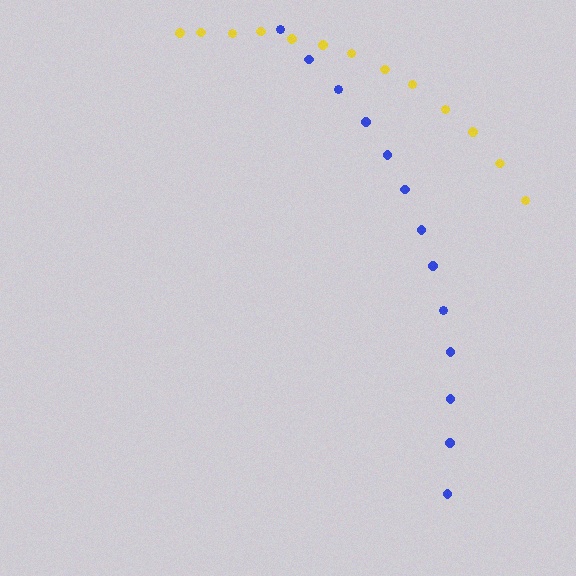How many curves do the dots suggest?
There are 2 distinct paths.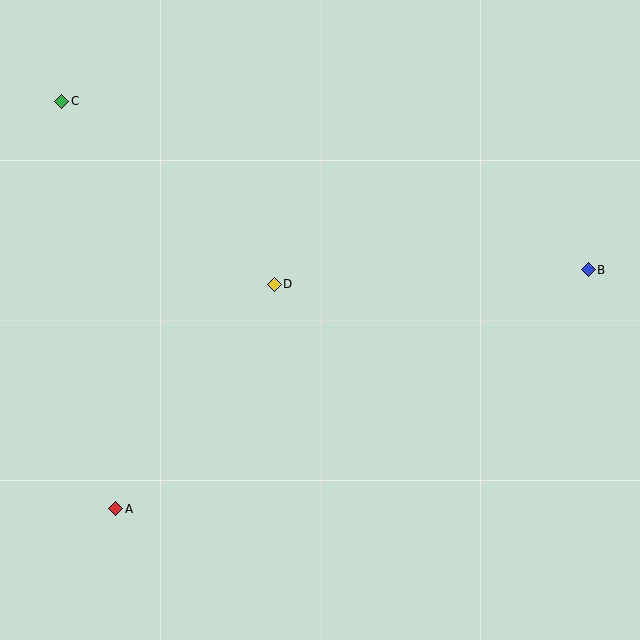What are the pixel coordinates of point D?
Point D is at (274, 284).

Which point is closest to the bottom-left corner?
Point A is closest to the bottom-left corner.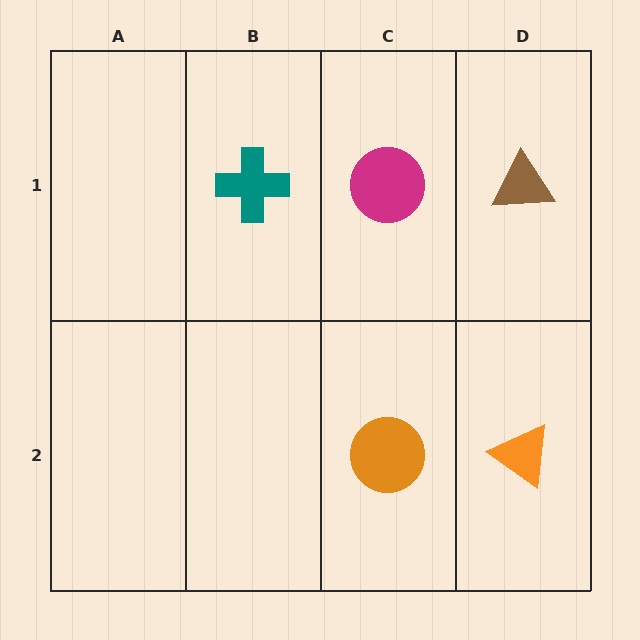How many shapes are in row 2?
2 shapes.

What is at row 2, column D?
An orange triangle.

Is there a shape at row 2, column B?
No, that cell is empty.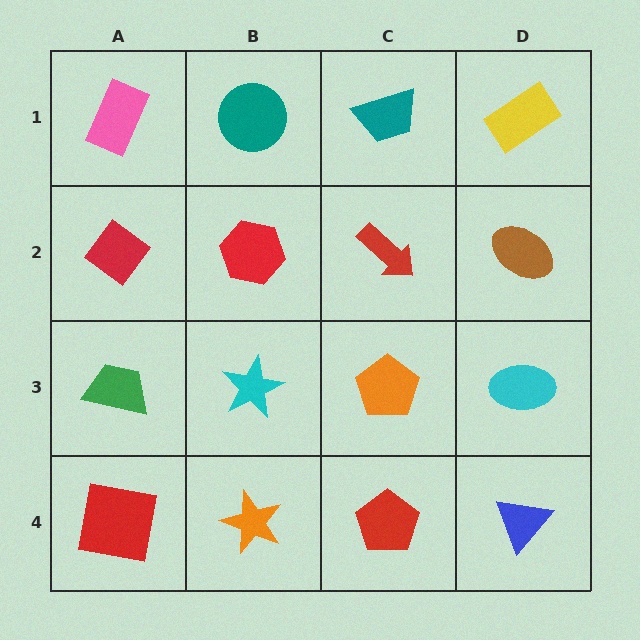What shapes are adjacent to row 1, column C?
A red arrow (row 2, column C), a teal circle (row 1, column B), a yellow rectangle (row 1, column D).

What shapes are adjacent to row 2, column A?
A pink rectangle (row 1, column A), a green trapezoid (row 3, column A), a red hexagon (row 2, column B).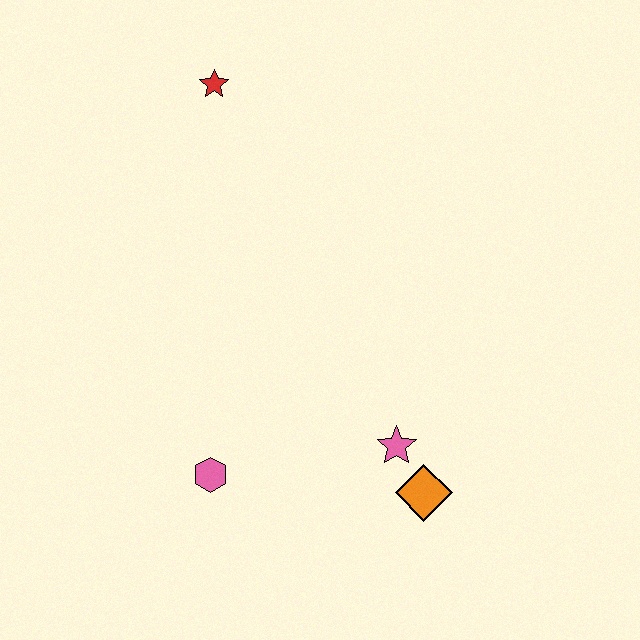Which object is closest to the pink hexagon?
The pink star is closest to the pink hexagon.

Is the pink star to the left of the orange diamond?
Yes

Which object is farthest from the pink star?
The red star is farthest from the pink star.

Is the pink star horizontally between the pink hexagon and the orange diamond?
Yes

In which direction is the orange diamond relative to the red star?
The orange diamond is below the red star.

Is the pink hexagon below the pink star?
Yes